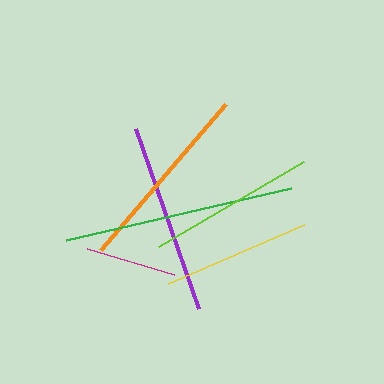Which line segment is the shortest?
The magenta line is the shortest at approximately 91 pixels.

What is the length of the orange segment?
The orange segment is approximately 193 pixels long.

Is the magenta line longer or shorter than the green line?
The green line is longer than the magenta line.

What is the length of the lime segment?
The lime segment is approximately 168 pixels long.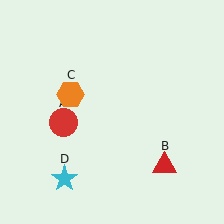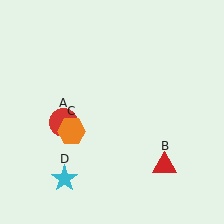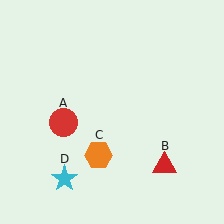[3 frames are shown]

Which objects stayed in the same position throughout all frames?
Red circle (object A) and red triangle (object B) and cyan star (object D) remained stationary.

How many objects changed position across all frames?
1 object changed position: orange hexagon (object C).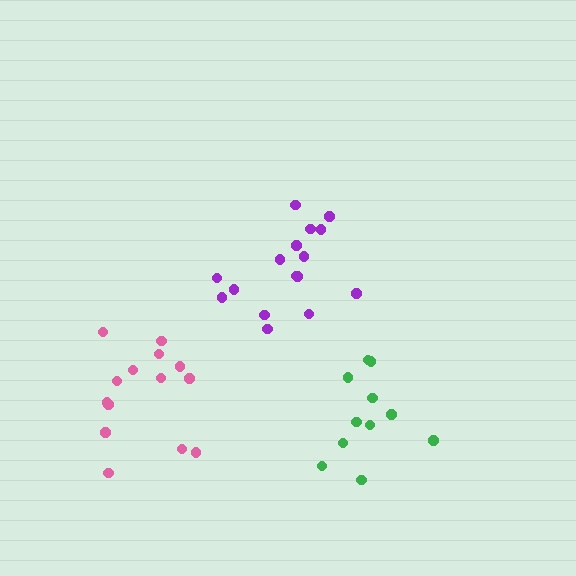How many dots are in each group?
Group 1: 14 dots, Group 2: 11 dots, Group 3: 16 dots (41 total).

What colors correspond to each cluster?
The clusters are colored: pink, green, purple.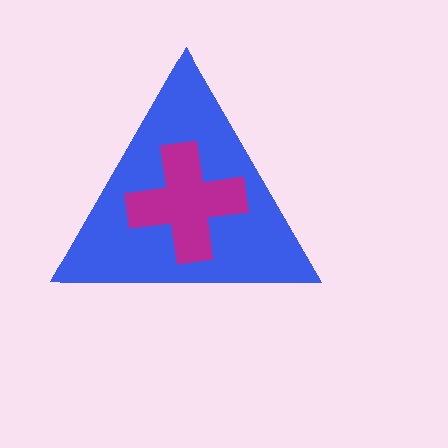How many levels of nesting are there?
2.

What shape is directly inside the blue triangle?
The magenta cross.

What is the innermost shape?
The magenta cross.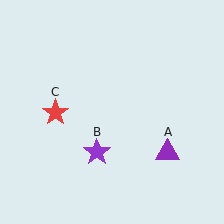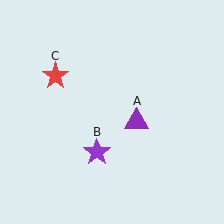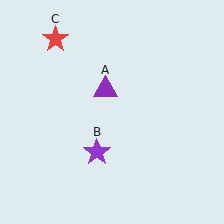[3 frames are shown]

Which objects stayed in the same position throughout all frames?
Purple star (object B) remained stationary.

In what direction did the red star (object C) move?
The red star (object C) moved up.